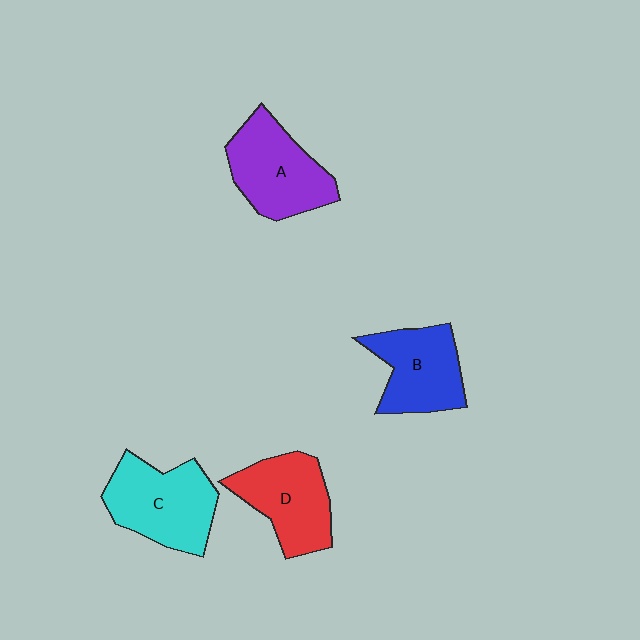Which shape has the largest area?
Shape C (cyan).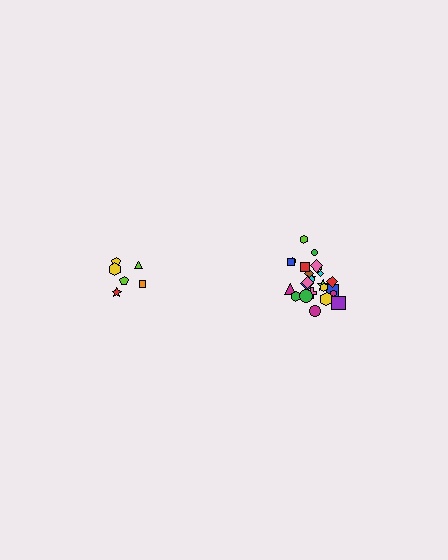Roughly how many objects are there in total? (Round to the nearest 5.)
Roughly 30 objects in total.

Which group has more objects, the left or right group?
The right group.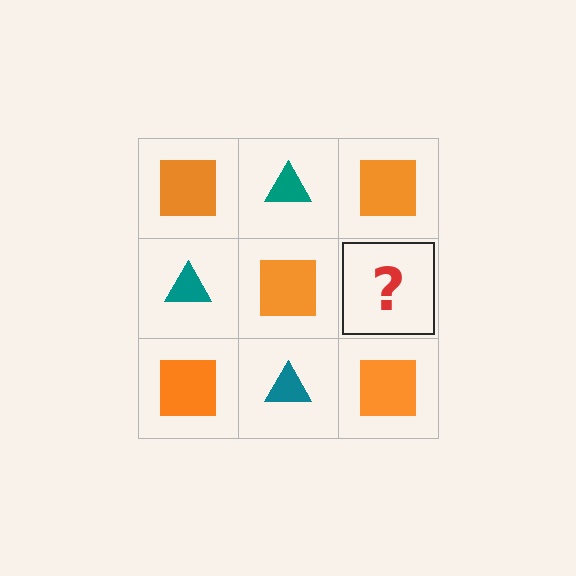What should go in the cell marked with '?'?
The missing cell should contain a teal triangle.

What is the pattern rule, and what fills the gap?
The rule is that it alternates orange square and teal triangle in a checkerboard pattern. The gap should be filled with a teal triangle.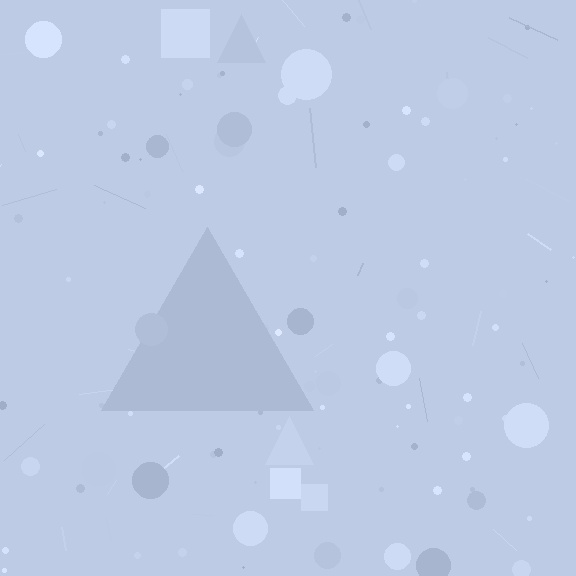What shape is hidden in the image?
A triangle is hidden in the image.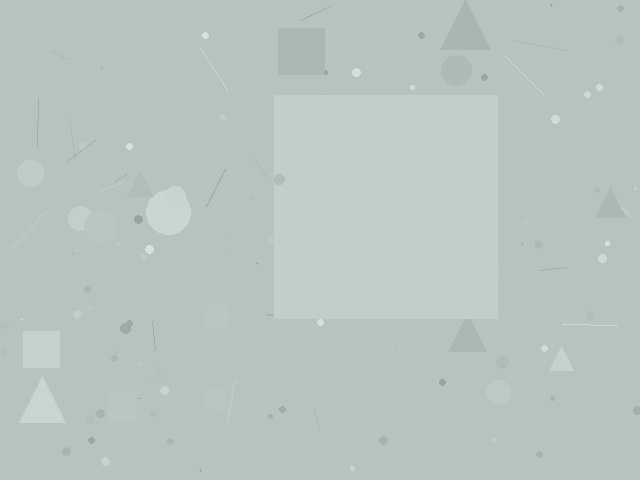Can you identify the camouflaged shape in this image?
The camouflaged shape is a square.